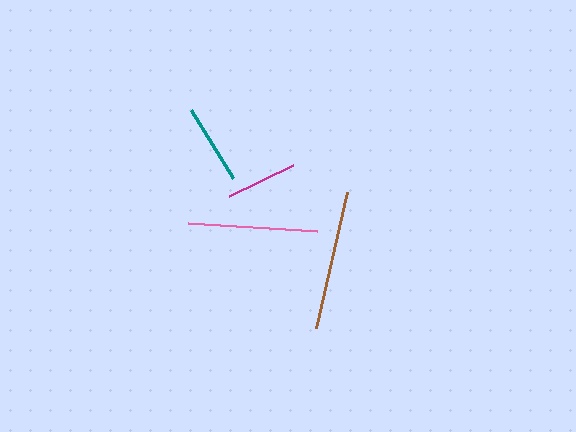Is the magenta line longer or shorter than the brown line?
The brown line is longer than the magenta line.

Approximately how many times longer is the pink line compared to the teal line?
The pink line is approximately 1.6 times the length of the teal line.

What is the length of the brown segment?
The brown segment is approximately 140 pixels long.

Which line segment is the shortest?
The magenta line is the shortest at approximately 71 pixels.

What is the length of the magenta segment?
The magenta segment is approximately 71 pixels long.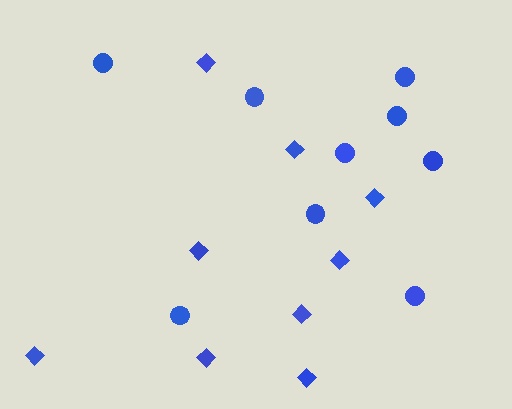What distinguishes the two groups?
There are 2 groups: one group of circles (9) and one group of diamonds (9).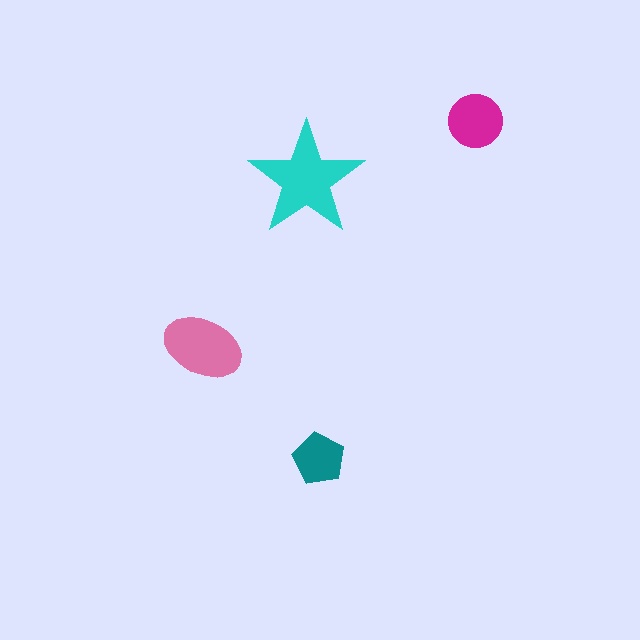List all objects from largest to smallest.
The cyan star, the pink ellipse, the magenta circle, the teal pentagon.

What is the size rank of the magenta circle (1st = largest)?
3rd.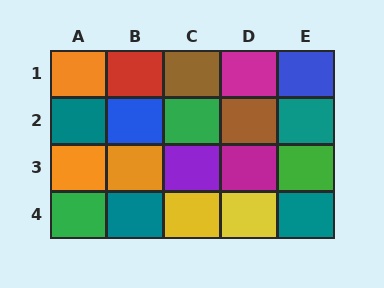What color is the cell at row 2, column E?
Teal.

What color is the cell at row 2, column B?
Blue.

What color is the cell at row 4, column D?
Yellow.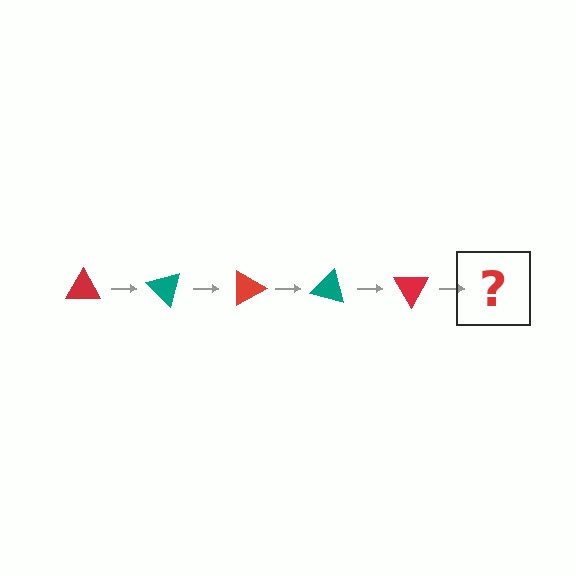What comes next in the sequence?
The next element should be a teal triangle, rotated 225 degrees from the start.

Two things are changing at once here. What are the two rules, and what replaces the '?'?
The two rules are that it rotates 45 degrees each step and the color cycles through red and teal. The '?' should be a teal triangle, rotated 225 degrees from the start.